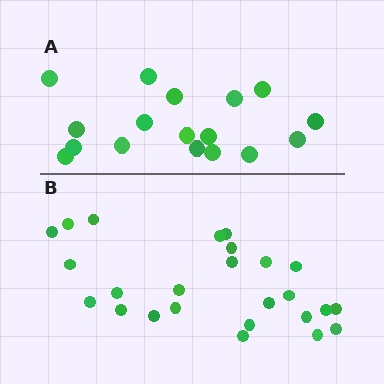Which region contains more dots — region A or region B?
Region B (the bottom region) has more dots.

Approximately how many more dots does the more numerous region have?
Region B has roughly 8 or so more dots than region A.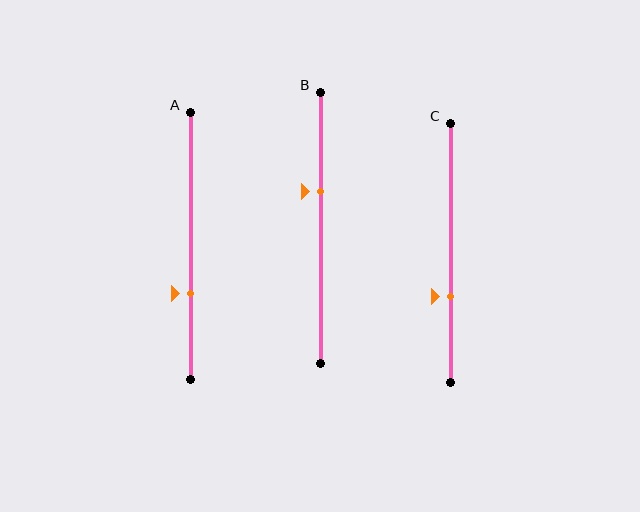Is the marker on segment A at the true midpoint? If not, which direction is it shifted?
No, the marker on segment A is shifted downward by about 18% of the segment length.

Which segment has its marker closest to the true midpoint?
Segment B has its marker closest to the true midpoint.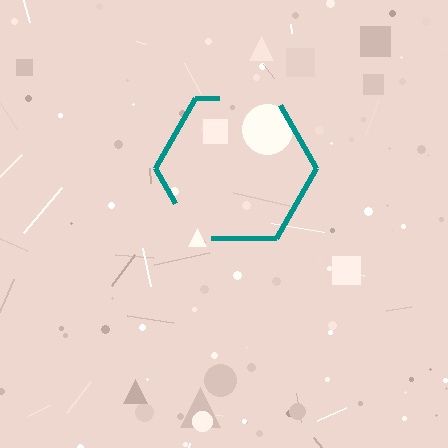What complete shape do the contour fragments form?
The contour fragments form a hexagon.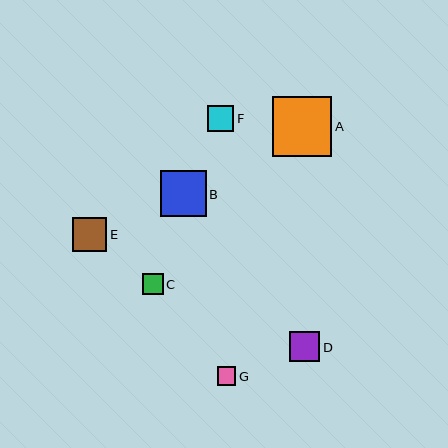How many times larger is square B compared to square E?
Square B is approximately 1.3 times the size of square E.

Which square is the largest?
Square A is the largest with a size of approximately 59 pixels.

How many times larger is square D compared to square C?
Square D is approximately 1.5 times the size of square C.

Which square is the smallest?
Square G is the smallest with a size of approximately 19 pixels.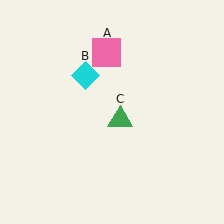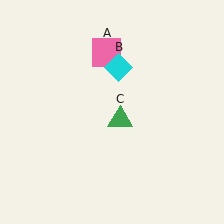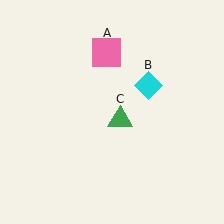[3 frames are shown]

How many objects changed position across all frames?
1 object changed position: cyan diamond (object B).